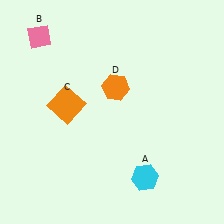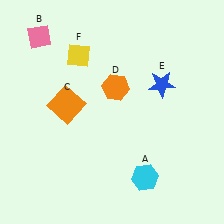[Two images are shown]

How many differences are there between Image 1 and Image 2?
There are 2 differences between the two images.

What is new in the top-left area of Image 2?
A yellow diamond (F) was added in the top-left area of Image 2.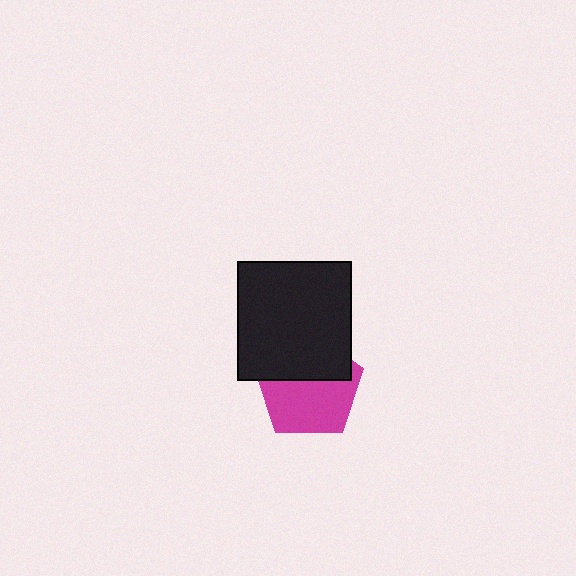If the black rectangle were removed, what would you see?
You would see the complete magenta pentagon.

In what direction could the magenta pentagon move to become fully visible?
The magenta pentagon could move down. That would shift it out from behind the black rectangle entirely.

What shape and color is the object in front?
The object in front is a black rectangle.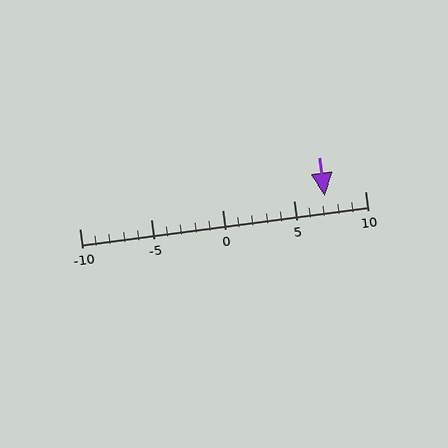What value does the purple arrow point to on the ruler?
The purple arrow points to approximately 7.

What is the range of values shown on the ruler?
The ruler shows values from -10 to 10.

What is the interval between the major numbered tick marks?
The major tick marks are spaced 5 units apart.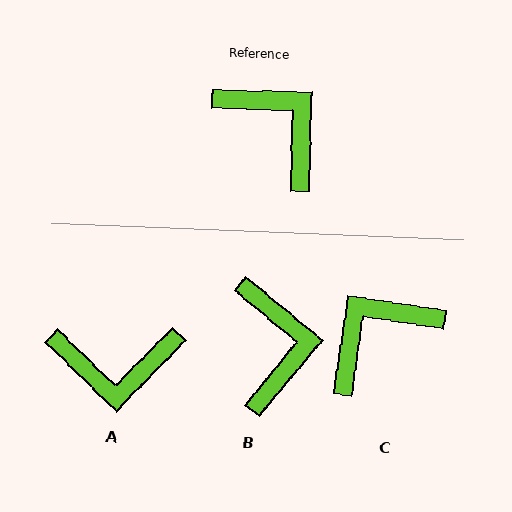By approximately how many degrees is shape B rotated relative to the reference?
Approximately 39 degrees clockwise.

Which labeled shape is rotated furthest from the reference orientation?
A, about 133 degrees away.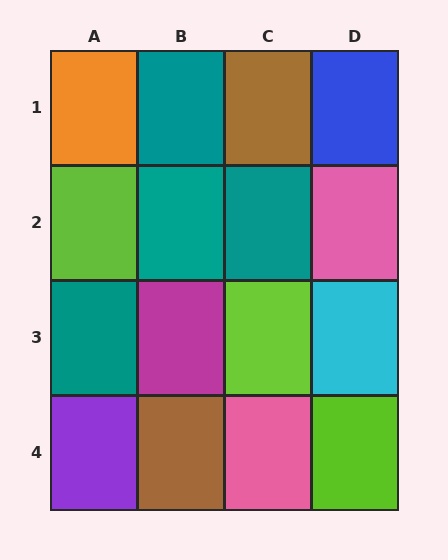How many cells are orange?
1 cell is orange.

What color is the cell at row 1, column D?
Blue.